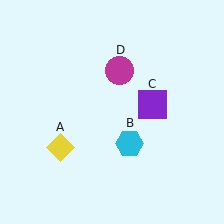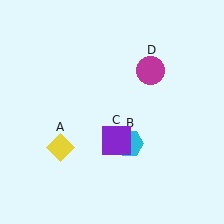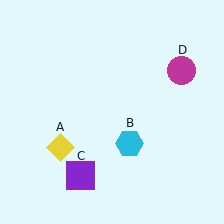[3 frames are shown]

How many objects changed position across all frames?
2 objects changed position: purple square (object C), magenta circle (object D).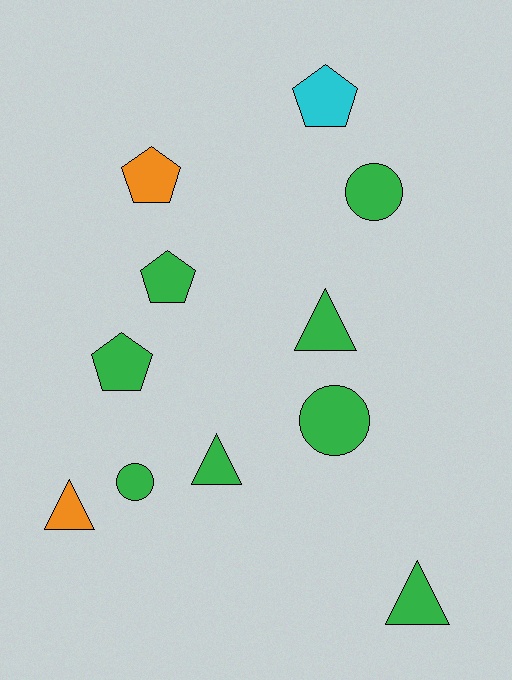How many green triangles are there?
There are 3 green triangles.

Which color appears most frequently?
Green, with 8 objects.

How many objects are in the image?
There are 11 objects.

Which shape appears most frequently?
Pentagon, with 4 objects.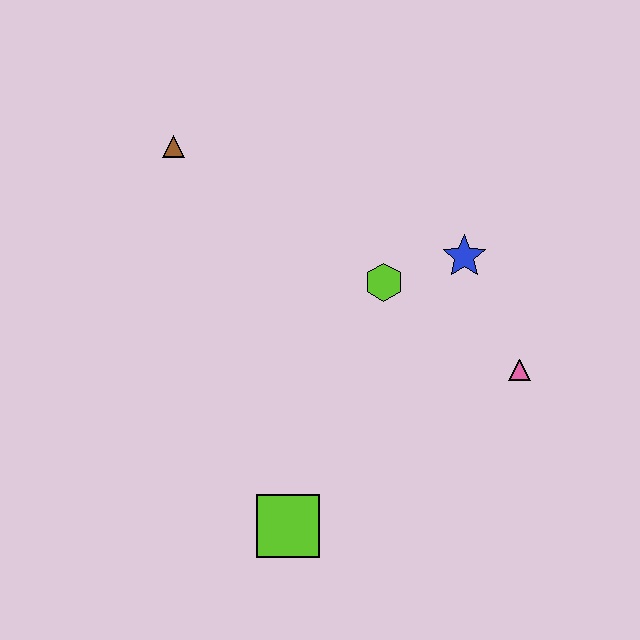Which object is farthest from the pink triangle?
The brown triangle is farthest from the pink triangle.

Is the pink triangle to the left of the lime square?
No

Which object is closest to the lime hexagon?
The blue star is closest to the lime hexagon.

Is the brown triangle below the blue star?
No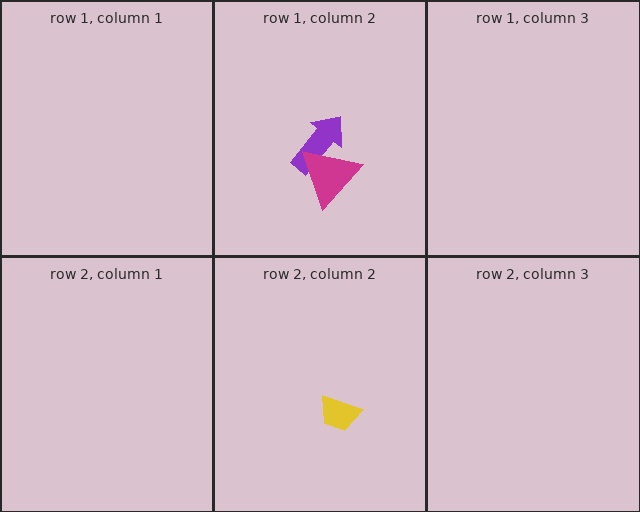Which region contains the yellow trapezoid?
The row 2, column 2 region.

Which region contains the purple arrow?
The row 1, column 2 region.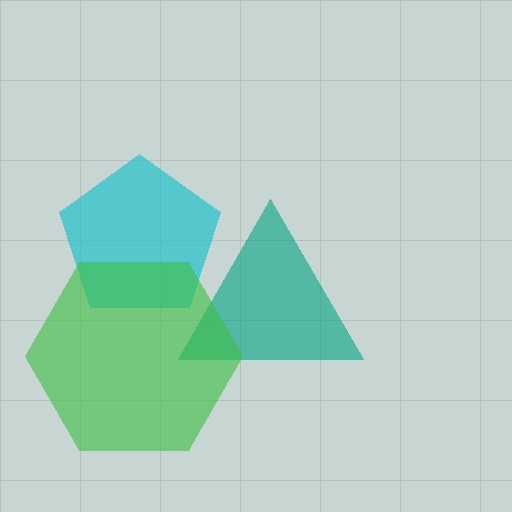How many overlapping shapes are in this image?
There are 3 overlapping shapes in the image.